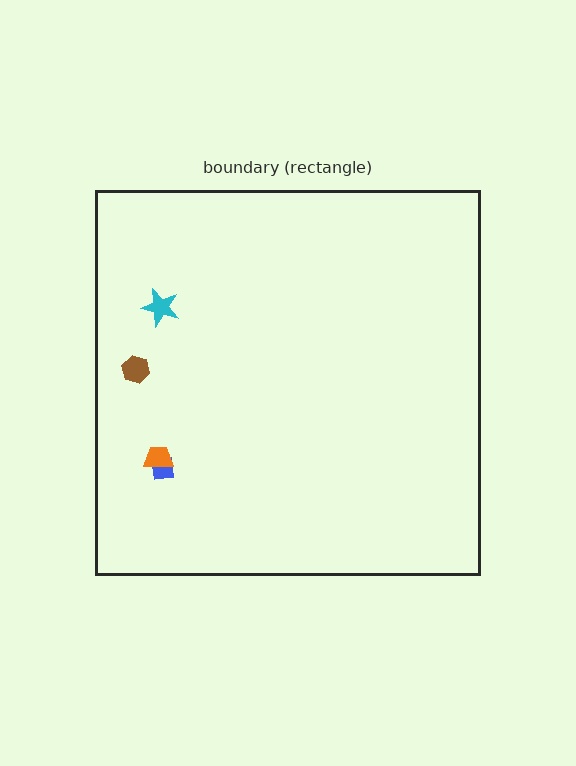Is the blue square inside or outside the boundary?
Inside.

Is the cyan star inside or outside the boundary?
Inside.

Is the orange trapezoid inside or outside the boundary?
Inside.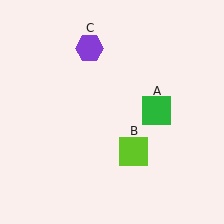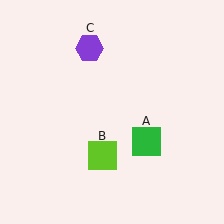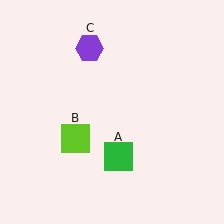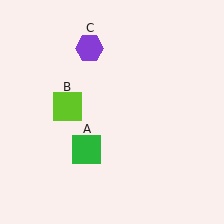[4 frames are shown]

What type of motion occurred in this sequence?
The green square (object A), lime square (object B) rotated clockwise around the center of the scene.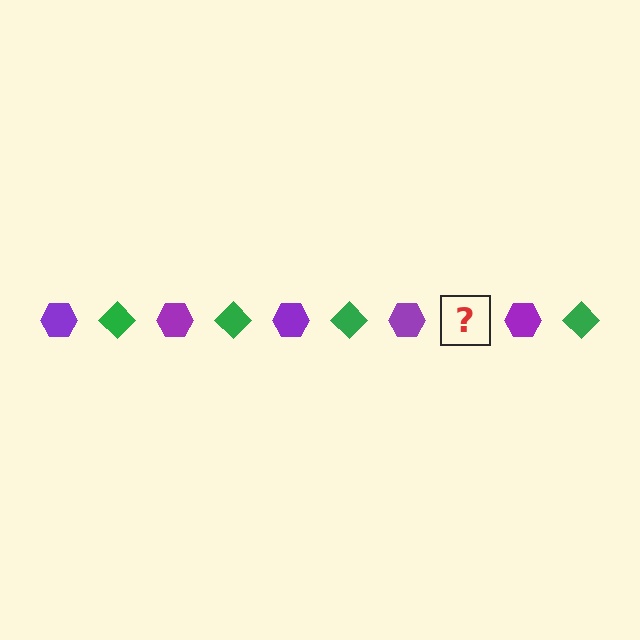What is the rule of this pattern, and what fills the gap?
The rule is that the pattern alternates between purple hexagon and green diamond. The gap should be filled with a green diamond.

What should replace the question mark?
The question mark should be replaced with a green diamond.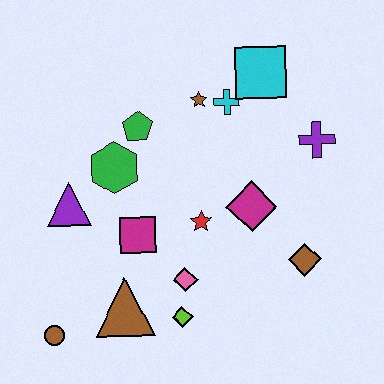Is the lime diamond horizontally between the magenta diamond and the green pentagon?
Yes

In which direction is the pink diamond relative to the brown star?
The pink diamond is below the brown star.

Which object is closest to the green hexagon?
The green pentagon is closest to the green hexagon.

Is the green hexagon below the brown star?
Yes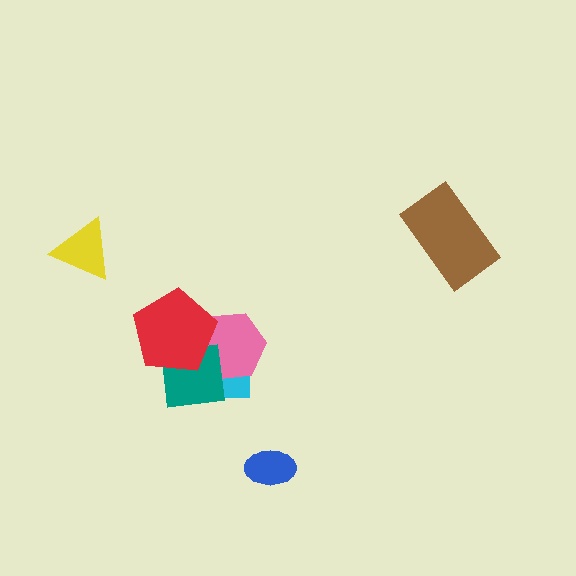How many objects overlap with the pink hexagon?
3 objects overlap with the pink hexagon.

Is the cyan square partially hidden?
Yes, it is partially covered by another shape.